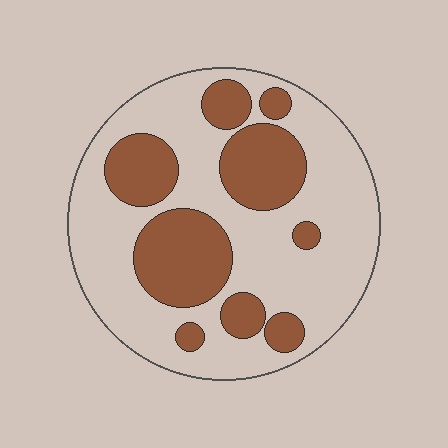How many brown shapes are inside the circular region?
9.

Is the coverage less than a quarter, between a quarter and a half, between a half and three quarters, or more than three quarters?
Between a quarter and a half.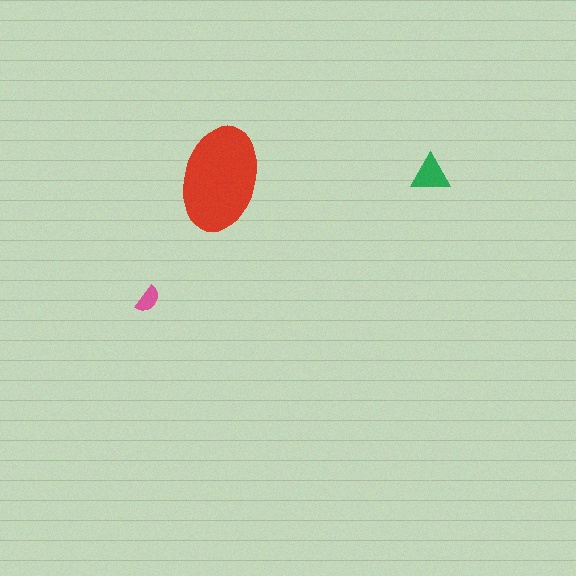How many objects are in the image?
There are 3 objects in the image.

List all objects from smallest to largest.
The pink semicircle, the green triangle, the red ellipse.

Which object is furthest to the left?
The pink semicircle is leftmost.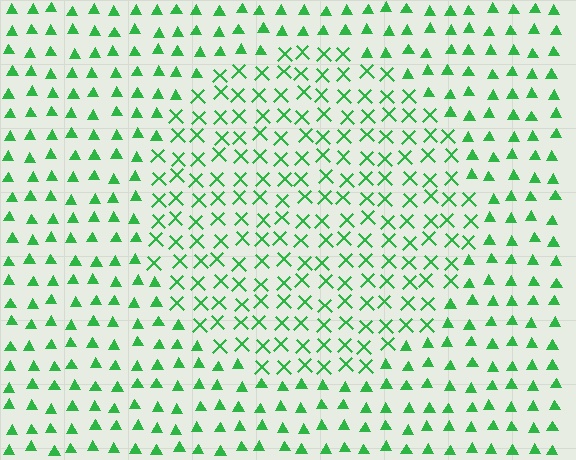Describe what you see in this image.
The image is filled with small green elements arranged in a uniform grid. A circle-shaped region contains X marks, while the surrounding area contains triangles. The boundary is defined purely by the change in element shape.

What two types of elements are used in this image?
The image uses X marks inside the circle region and triangles outside it.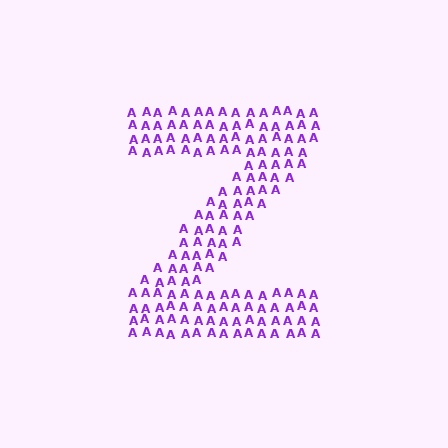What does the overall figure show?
The overall figure shows the letter Z.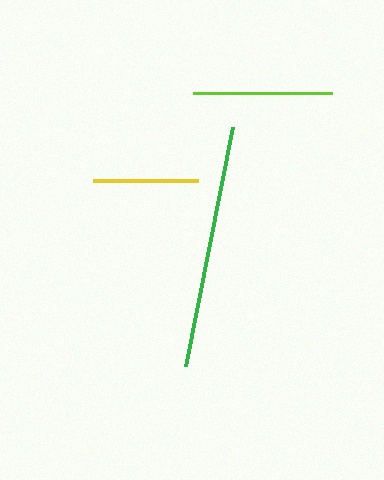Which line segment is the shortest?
The yellow line is the shortest at approximately 105 pixels.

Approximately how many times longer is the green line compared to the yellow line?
The green line is approximately 2.3 times the length of the yellow line.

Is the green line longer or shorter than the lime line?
The green line is longer than the lime line.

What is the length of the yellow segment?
The yellow segment is approximately 105 pixels long.